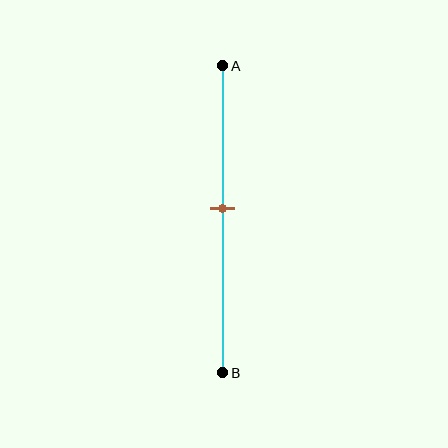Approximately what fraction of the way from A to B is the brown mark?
The brown mark is approximately 45% of the way from A to B.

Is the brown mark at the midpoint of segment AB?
No, the mark is at about 45% from A, not at the 50% midpoint.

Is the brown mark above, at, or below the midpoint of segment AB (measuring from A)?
The brown mark is above the midpoint of segment AB.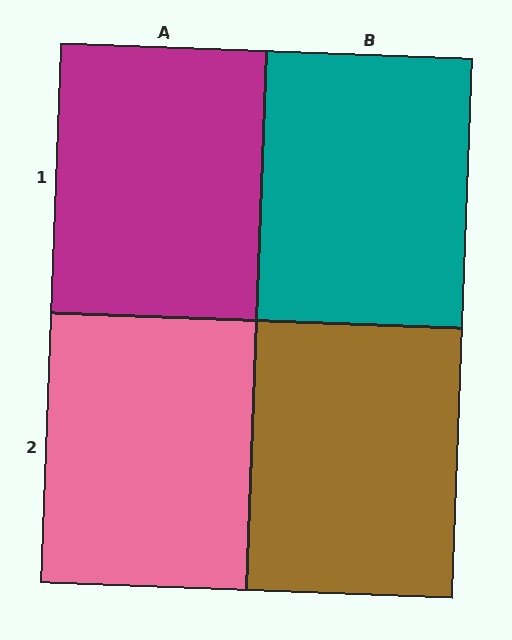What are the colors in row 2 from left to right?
Pink, brown.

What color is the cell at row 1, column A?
Magenta.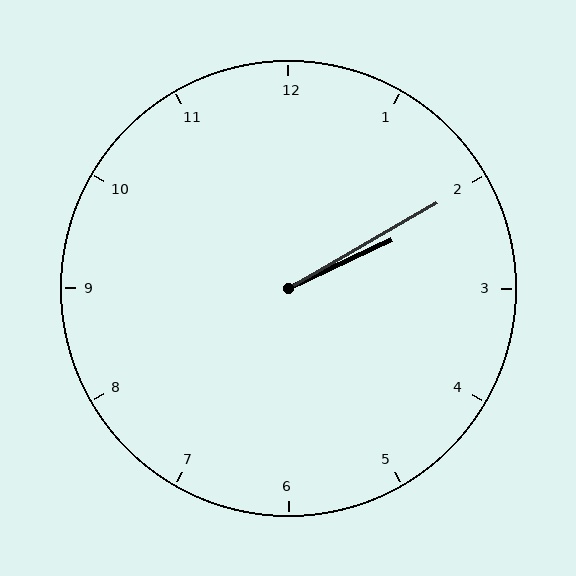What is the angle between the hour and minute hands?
Approximately 5 degrees.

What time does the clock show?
2:10.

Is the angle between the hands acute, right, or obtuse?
It is acute.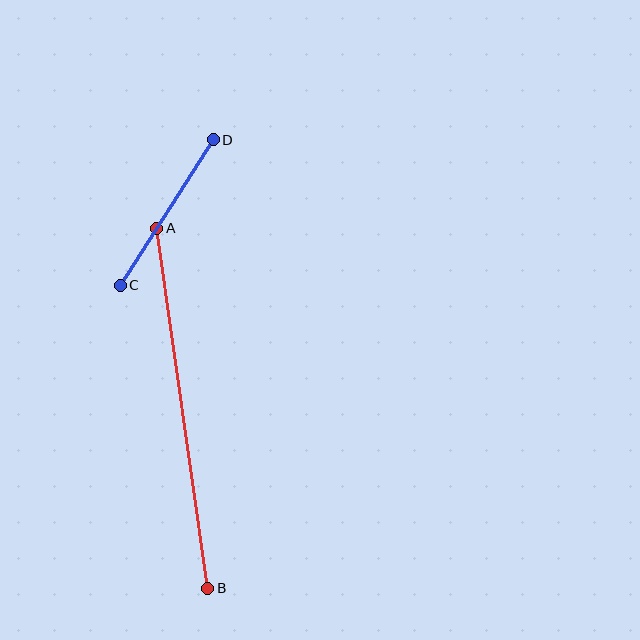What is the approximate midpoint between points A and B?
The midpoint is at approximately (182, 408) pixels.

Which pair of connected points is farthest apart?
Points A and B are farthest apart.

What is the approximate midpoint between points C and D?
The midpoint is at approximately (167, 212) pixels.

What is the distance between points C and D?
The distance is approximately 173 pixels.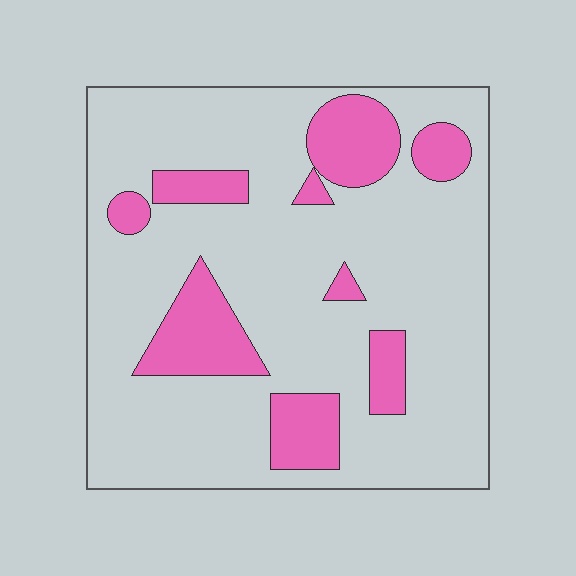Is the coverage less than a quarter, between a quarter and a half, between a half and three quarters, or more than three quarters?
Less than a quarter.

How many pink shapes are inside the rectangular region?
9.